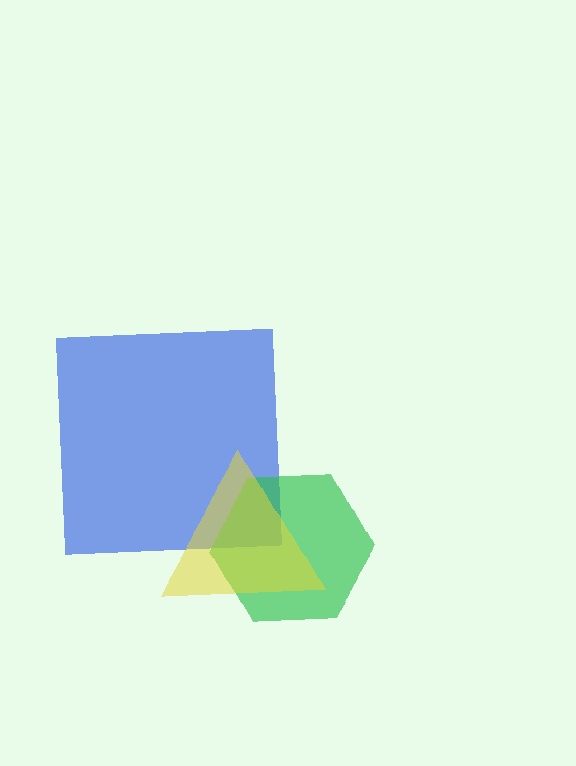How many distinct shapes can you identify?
There are 3 distinct shapes: a blue square, a green hexagon, a yellow triangle.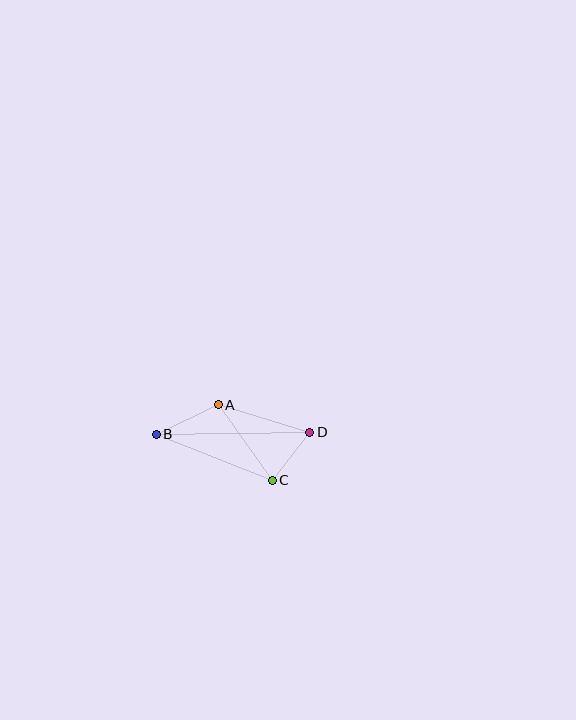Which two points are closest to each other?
Points C and D are closest to each other.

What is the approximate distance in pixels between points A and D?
The distance between A and D is approximately 96 pixels.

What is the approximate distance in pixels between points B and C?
The distance between B and C is approximately 125 pixels.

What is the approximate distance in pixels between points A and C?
The distance between A and C is approximately 93 pixels.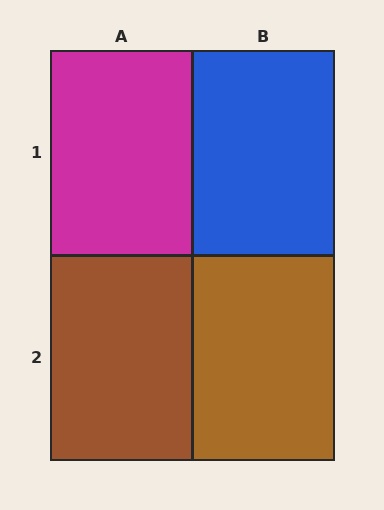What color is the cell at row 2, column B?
Brown.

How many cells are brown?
2 cells are brown.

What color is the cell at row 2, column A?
Brown.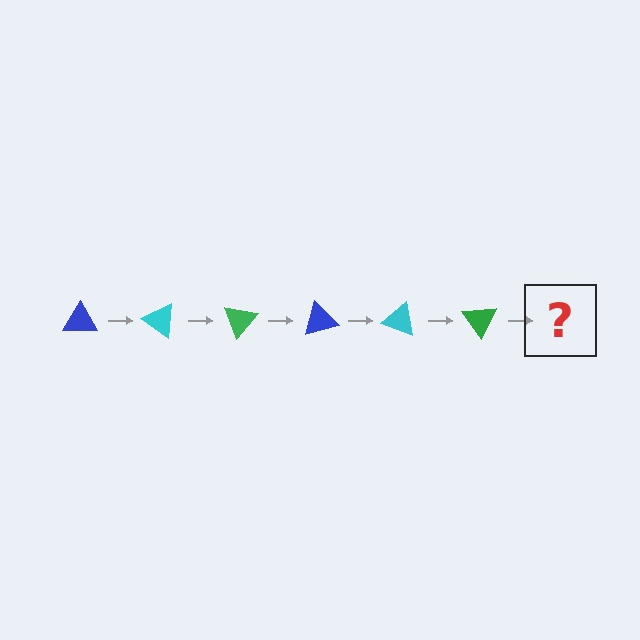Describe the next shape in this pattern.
It should be a blue triangle, rotated 210 degrees from the start.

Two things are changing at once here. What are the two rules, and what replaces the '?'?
The two rules are that it rotates 35 degrees each step and the color cycles through blue, cyan, and green. The '?' should be a blue triangle, rotated 210 degrees from the start.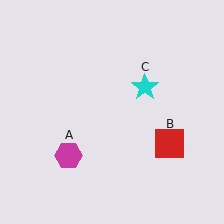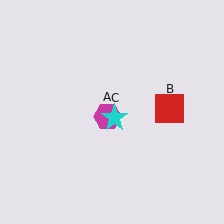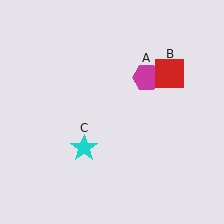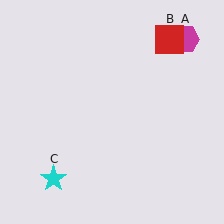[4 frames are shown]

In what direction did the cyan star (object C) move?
The cyan star (object C) moved down and to the left.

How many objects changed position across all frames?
3 objects changed position: magenta hexagon (object A), red square (object B), cyan star (object C).